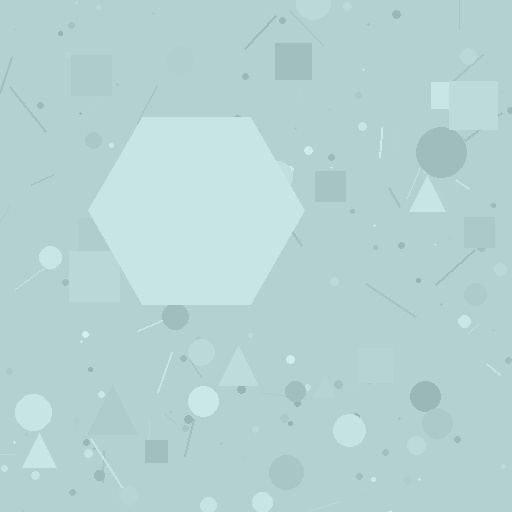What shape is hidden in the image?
A hexagon is hidden in the image.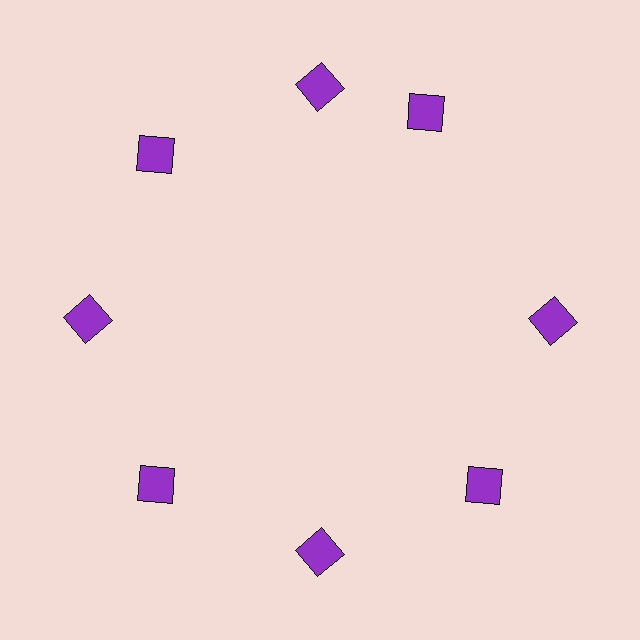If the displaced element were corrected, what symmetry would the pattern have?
It would have 8-fold rotational symmetry — the pattern would map onto itself every 45 degrees.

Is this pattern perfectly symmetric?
No. The 8 purple diamonds are arranged in a ring, but one element near the 2 o'clock position is rotated out of alignment along the ring, breaking the 8-fold rotational symmetry.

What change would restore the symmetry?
The symmetry would be restored by rotating it back into even spacing with its neighbors so that all 8 diamonds sit at equal angles and equal distance from the center.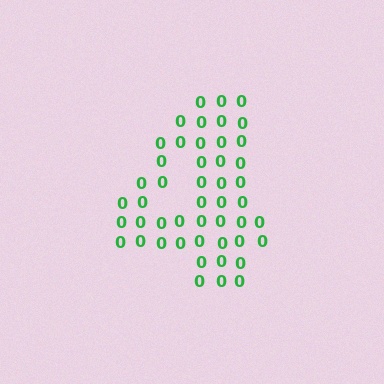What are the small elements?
The small elements are digit 0's.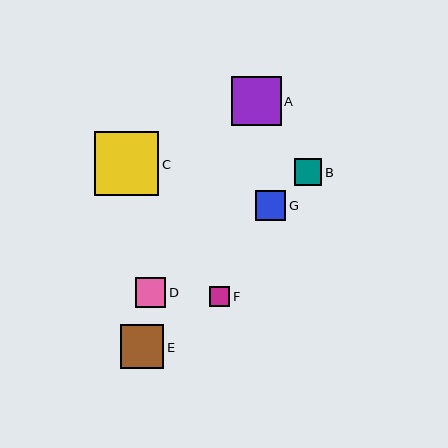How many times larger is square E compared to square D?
Square E is approximately 1.4 times the size of square D.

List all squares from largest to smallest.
From largest to smallest: C, A, E, G, D, B, F.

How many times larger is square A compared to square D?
Square A is approximately 1.6 times the size of square D.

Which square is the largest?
Square C is the largest with a size of approximately 64 pixels.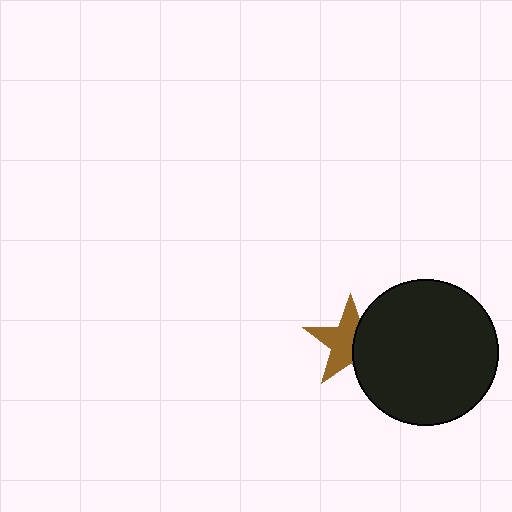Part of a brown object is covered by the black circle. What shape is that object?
It is a star.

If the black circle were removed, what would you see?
You would see the complete brown star.